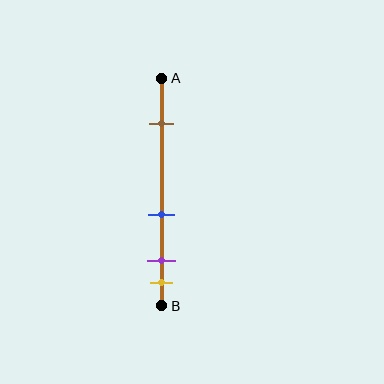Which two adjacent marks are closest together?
The purple and yellow marks are the closest adjacent pair.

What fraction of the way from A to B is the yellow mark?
The yellow mark is approximately 90% (0.9) of the way from A to B.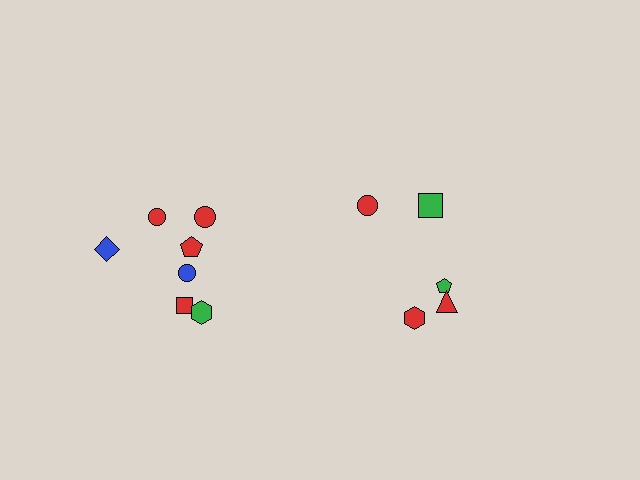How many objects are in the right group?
There are 5 objects.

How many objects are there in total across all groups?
There are 12 objects.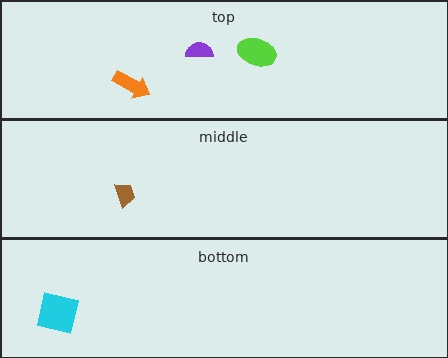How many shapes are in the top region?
3.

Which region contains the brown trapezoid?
The middle region.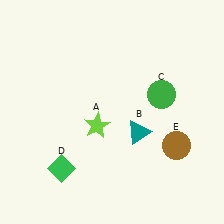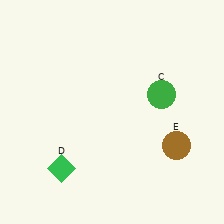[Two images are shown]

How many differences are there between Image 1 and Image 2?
There are 2 differences between the two images.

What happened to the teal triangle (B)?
The teal triangle (B) was removed in Image 2. It was in the bottom-right area of Image 1.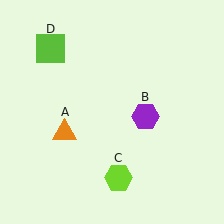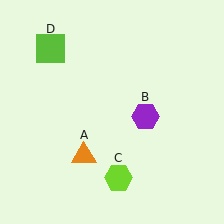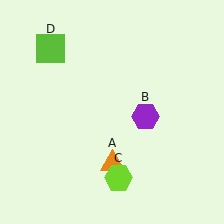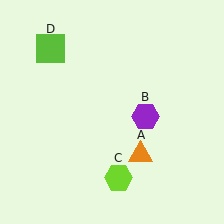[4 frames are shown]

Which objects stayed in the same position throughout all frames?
Purple hexagon (object B) and lime hexagon (object C) and lime square (object D) remained stationary.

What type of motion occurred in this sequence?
The orange triangle (object A) rotated counterclockwise around the center of the scene.